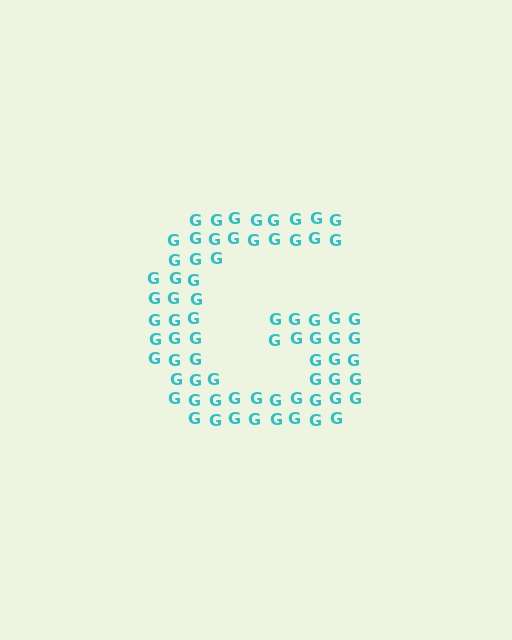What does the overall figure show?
The overall figure shows the letter G.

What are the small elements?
The small elements are letter G's.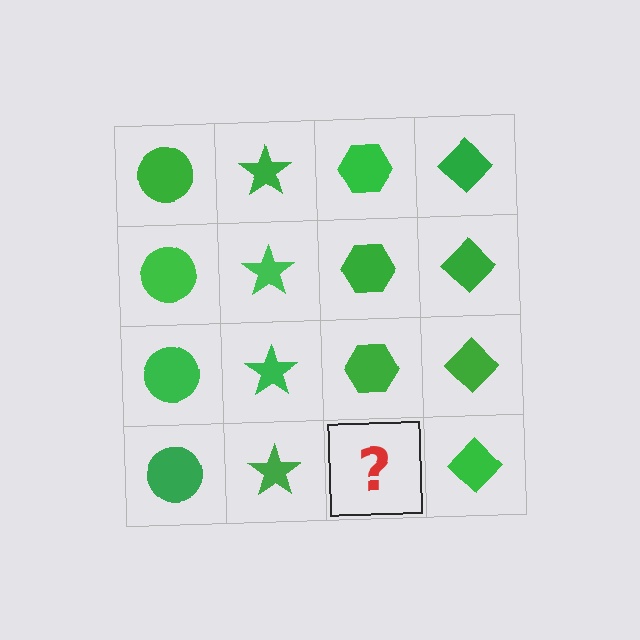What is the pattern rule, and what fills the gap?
The rule is that each column has a consistent shape. The gap should be filled with a green hexagon.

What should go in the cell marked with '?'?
The missing cell should contain a green hexagon.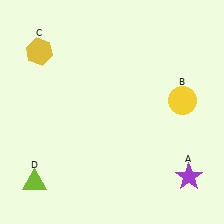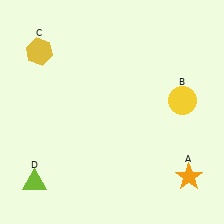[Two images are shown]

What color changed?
The star (A) changed from purple in Image 1 to orange in Image 2.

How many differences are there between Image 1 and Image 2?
There is 1 difference between the two images.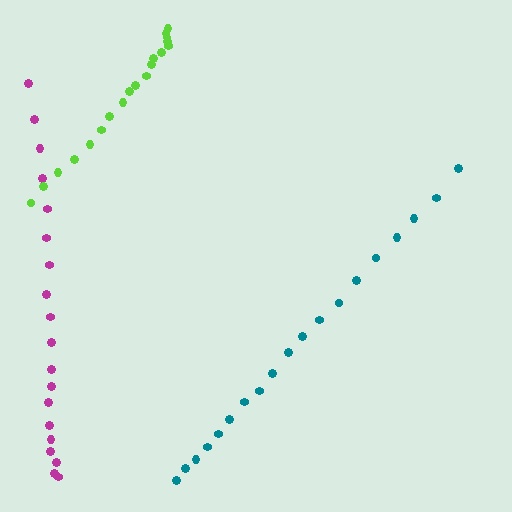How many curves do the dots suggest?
There are 3 distinct paths.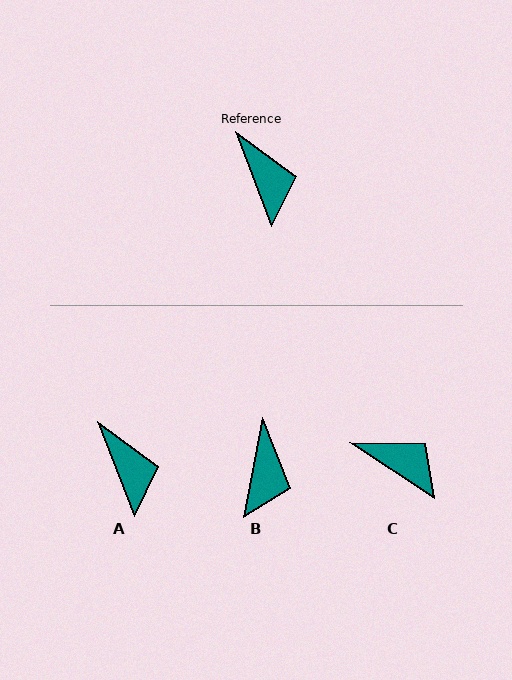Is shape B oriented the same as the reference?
No, it is off by about 32 degrees.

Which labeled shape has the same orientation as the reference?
A.